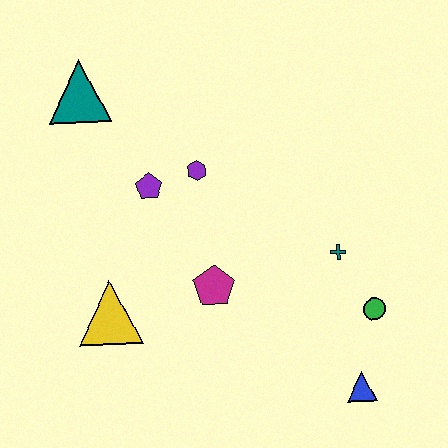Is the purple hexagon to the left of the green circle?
Yes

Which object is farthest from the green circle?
The teal triangle is farthest from the green circle.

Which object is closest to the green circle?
The teal cross is closest to the green circle.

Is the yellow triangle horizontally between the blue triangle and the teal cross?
No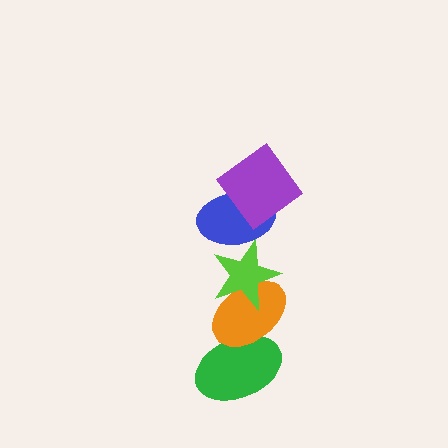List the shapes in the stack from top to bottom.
From top to bottom: the purple diamond, the blue ellipse, the lime star, the orange ellipse, the green ellipse.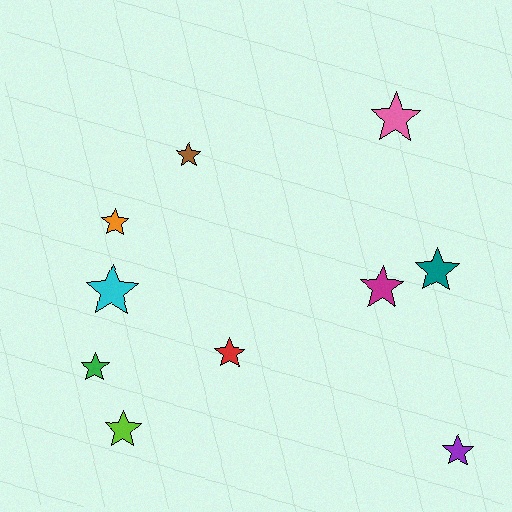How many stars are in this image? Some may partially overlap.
There are 10 stars.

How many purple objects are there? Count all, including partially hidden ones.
There is 1 purple object.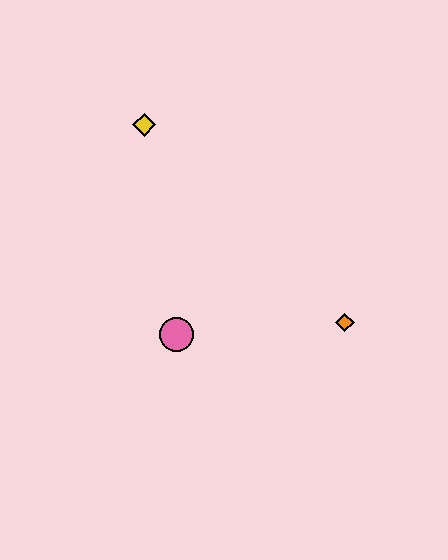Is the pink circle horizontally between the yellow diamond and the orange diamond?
Yes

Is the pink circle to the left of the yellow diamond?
No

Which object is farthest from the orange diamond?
The yellow diamond is farthest from the orange diamond.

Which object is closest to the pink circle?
The orange diamond is closest to the pink circle.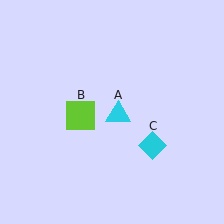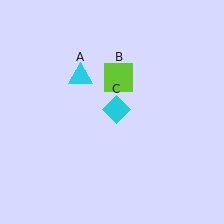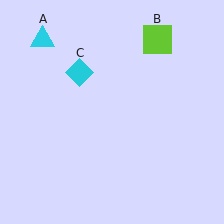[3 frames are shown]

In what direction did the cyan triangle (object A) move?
The cyan triangle (object A) moved up and to the left.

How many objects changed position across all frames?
3 objects changed position: cyan triangle (object A), lime square (object B), cyan diamond (object C).